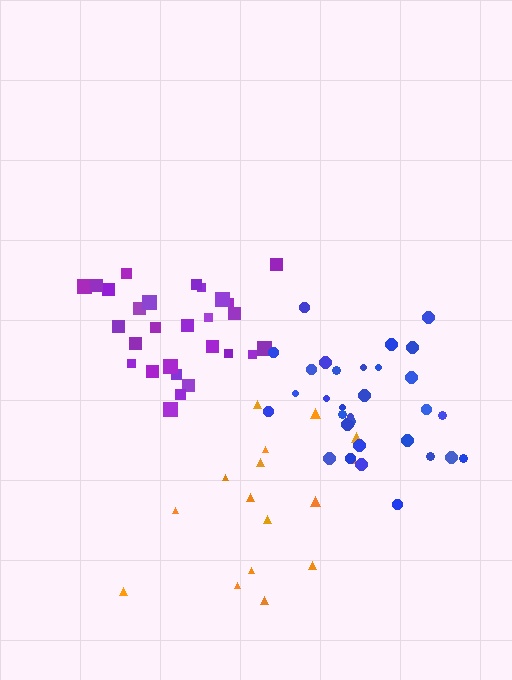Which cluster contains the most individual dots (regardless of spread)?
Blue (31).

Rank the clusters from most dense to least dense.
blue, purple, orange.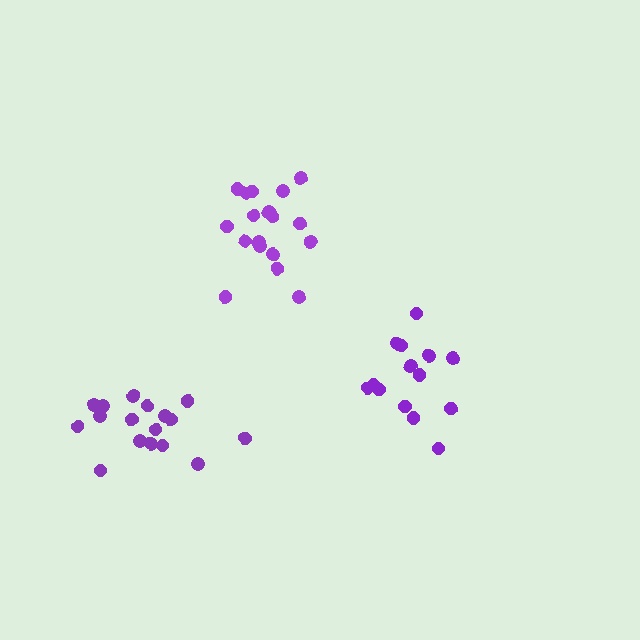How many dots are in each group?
Group 1: 18 dots, Group 2: 14 dots, Group 3: 17 dots (49 total).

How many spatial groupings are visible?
There are 3 spatial groupings.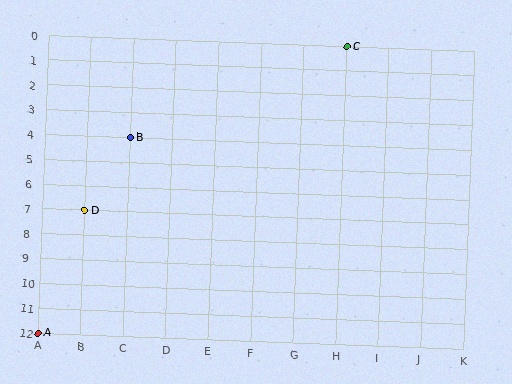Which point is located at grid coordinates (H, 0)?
Point C is at (H, 0).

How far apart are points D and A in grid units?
Points D and A are 1 column and 5 rows apart (about 5.1 grid units diagonally).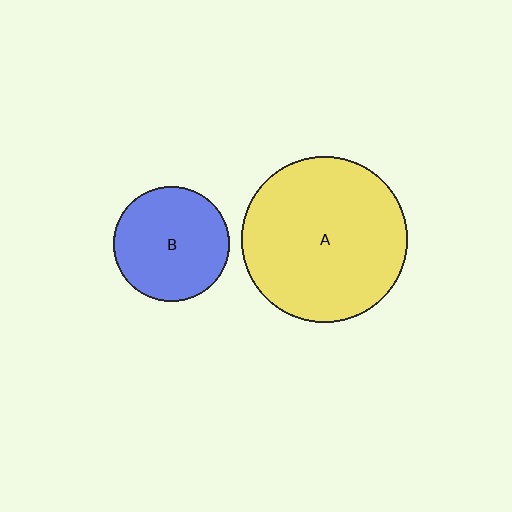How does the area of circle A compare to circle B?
Approximately 2.1 times.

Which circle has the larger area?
Circle A (yellow).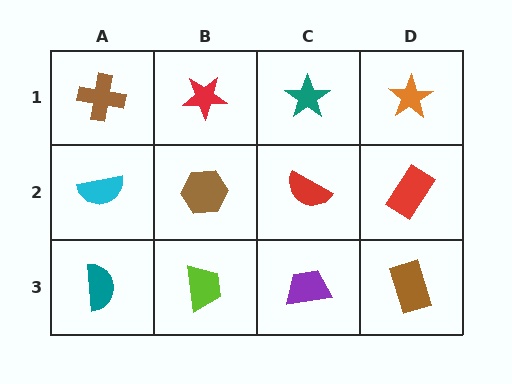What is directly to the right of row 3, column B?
A purple trapezoid.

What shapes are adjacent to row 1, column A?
A cyan semicircle (row 2, column A), a red star (row 1, column B).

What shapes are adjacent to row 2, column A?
A brown cross (row 1, column A), a teal semicircle (row 3, column A), a brown hexagon (row 2, column B).